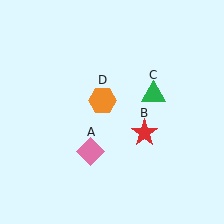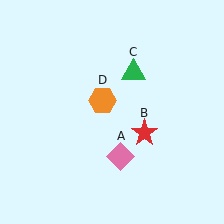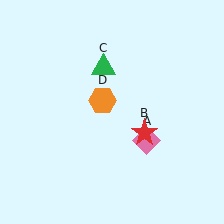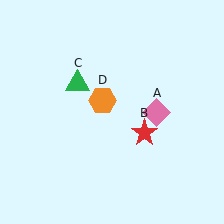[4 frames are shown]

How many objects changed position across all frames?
2 objects changed position: pink diamond (object A), green triangle (object C).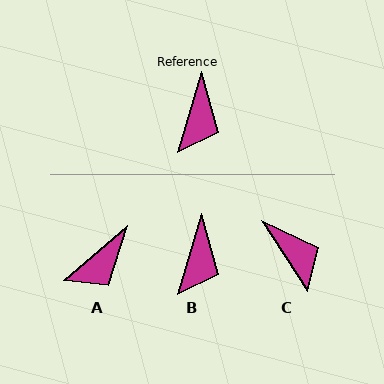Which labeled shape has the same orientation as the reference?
B.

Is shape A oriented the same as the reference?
No, it is off by about 33 degrees.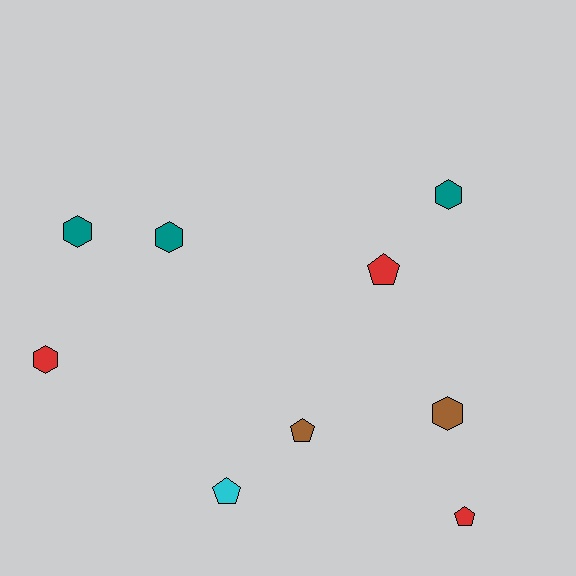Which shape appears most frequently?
Hexagon, with 5 objects.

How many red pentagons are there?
There are 2 red pentagons.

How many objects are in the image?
There are 9 objects.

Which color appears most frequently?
Teal, with 3 objects.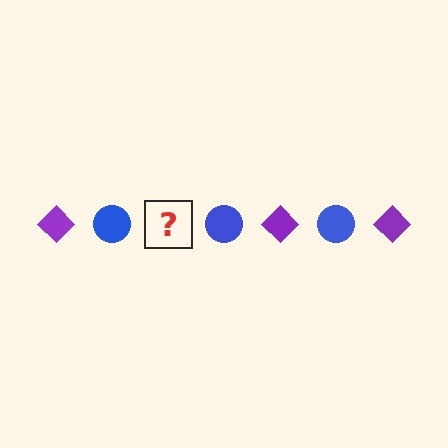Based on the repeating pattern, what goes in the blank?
The blank should be a purple diamond.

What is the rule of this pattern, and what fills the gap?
The rule is that the pattern alternates between purple diamond and blue circle. The gap should be filled with a purple diamond.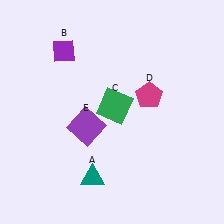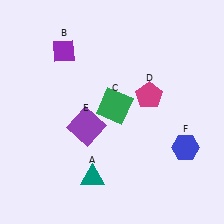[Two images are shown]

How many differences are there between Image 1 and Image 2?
There is 1 difference between the two images.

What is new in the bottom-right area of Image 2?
A blue hexagon (F) was added in the bottom-right area of Image 2.